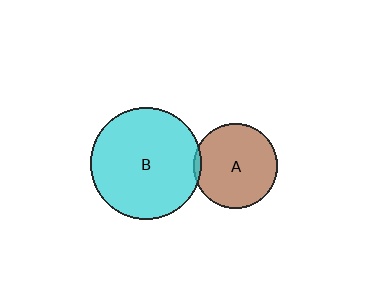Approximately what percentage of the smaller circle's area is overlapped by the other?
Approximately 5%.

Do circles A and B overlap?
Yes.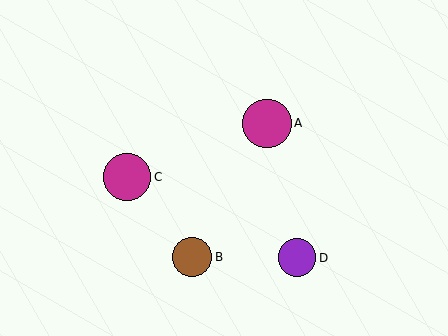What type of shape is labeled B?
Shape B is a brown circle.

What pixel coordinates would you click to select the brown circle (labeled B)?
Click at (192, 257) to select the brown circle B.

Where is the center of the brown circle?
The center of the brown circle is at (192, 257).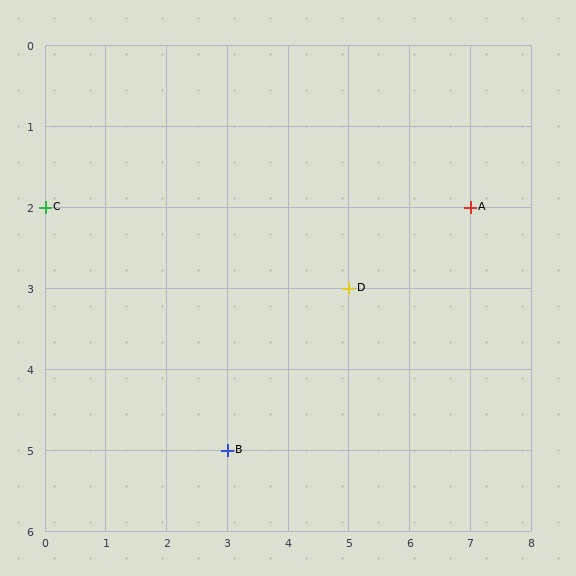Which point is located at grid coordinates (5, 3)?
Point D is at (5, 3).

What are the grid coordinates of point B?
Point B is at grid coordinates (3, 5).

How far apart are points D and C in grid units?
Points D and C are 5 columns and 1 row apart (about 5.1 grid units diagonally).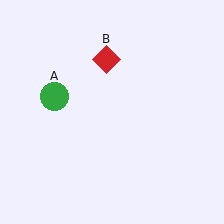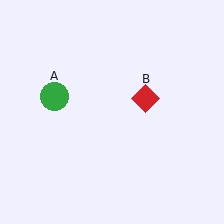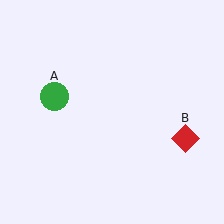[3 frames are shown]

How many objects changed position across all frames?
1 object changed position: red diamond (object B).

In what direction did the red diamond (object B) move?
The red diamond (object B) moved down and to the right.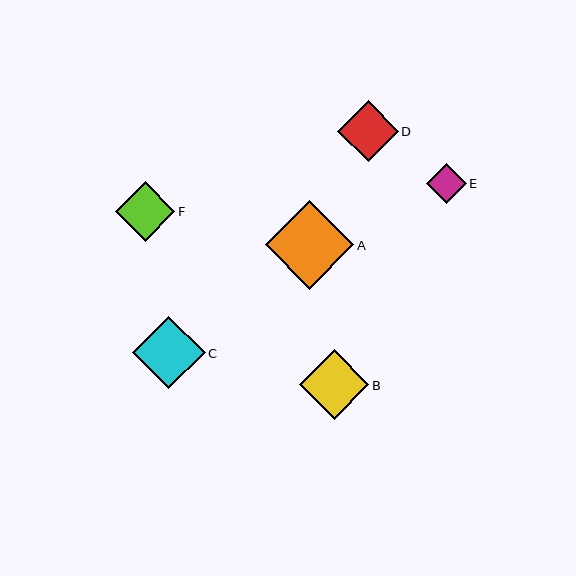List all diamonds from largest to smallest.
From largest to smallest: A, C, B, D, F, E.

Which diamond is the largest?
Diamond A is the largest with a size of approximately 89 pixels.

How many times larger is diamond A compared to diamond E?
Diamond A is approximately 2.2 times the size of diamond E.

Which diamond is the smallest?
Diamond E is the smallest with a size of approximately 40 pixels.